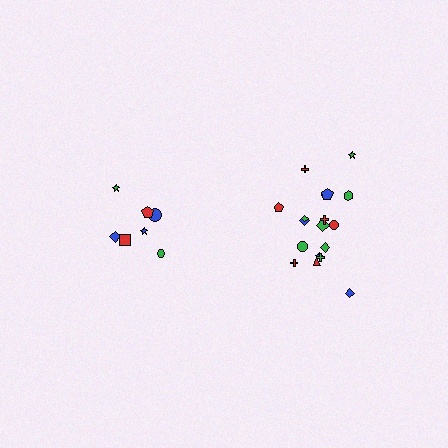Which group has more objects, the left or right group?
The right group.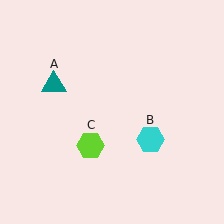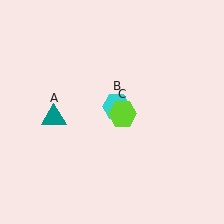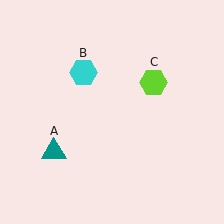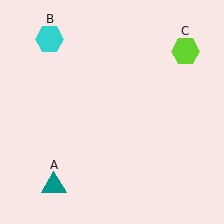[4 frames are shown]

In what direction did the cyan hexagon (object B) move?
The cyan hexagon (object B) moved up and to the left.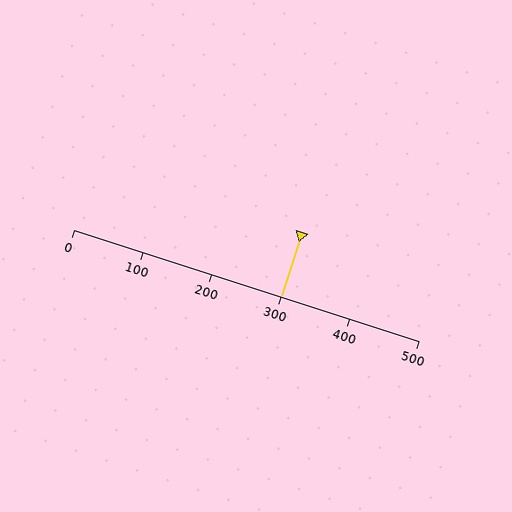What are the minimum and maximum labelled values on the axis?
The axis runs from 0 to 500.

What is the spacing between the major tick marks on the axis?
The major ticks are spaced 100 apart.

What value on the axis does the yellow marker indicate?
The marker indicates approximately 300.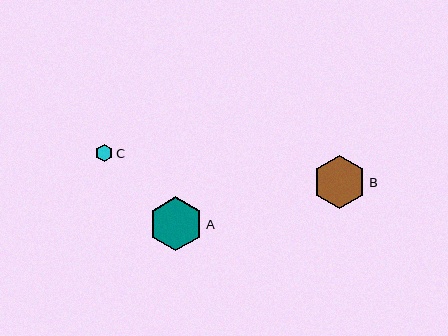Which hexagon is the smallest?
Hexagon C is the smallest with a size of approximately 17 pixels.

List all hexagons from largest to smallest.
From largest to smallest: A, B, C.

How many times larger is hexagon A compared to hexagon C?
Hexagon A is approximately 3.1 times the size of hexagon C.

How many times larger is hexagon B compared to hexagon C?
Hexagon B is approximately 3.1 times the size of hexagon C.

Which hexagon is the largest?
Hexagon A is the largest with a size of approximately 54 pixels.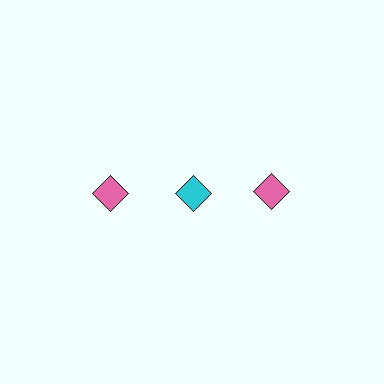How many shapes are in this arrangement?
There are 3 shapes arranged in a grid pattern.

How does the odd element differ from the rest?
It has a different color: cyan instead of pink.